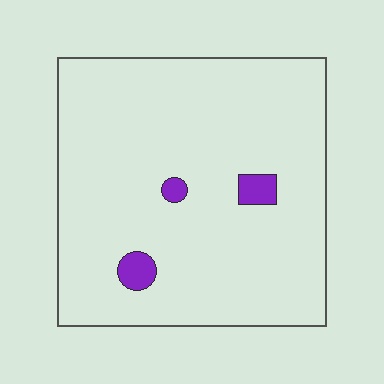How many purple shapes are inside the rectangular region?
3.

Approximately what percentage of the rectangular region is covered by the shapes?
Approximately 5%.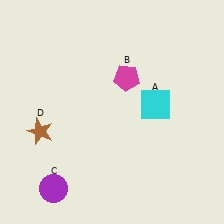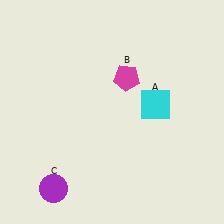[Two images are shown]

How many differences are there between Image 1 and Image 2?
There is 1 difference between the two images.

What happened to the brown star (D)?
The brown star (D) was removed in Image 2. It was in the bottom-left area of Image 1.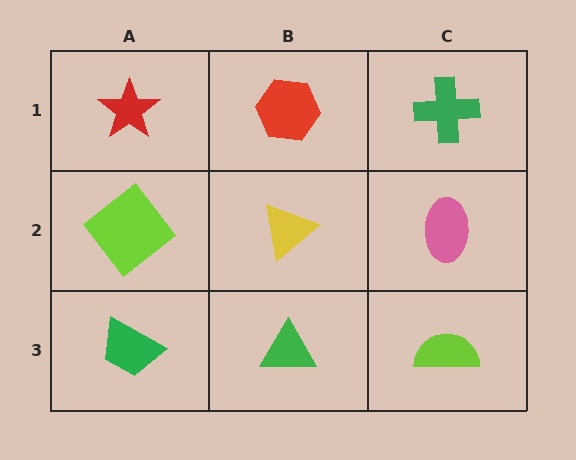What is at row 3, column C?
A lime semicircle.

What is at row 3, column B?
A green triangle.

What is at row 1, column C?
A green cross.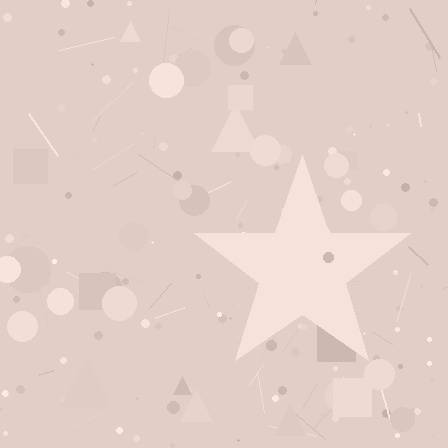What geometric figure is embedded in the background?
A star is embedded in the background.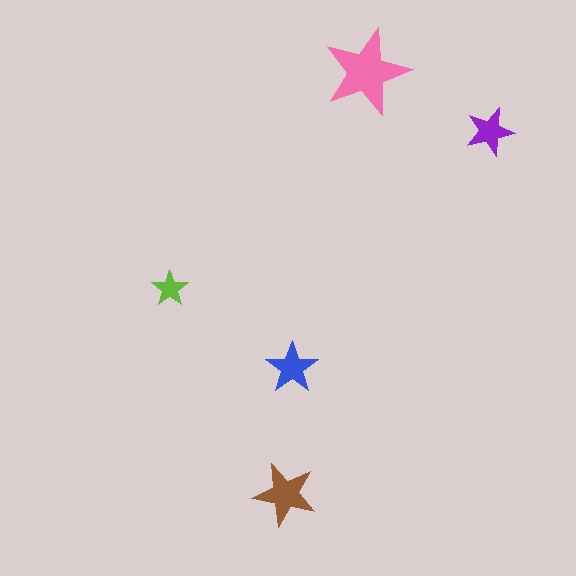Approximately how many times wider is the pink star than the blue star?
About 1.5 times wider.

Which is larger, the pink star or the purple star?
The pink one.